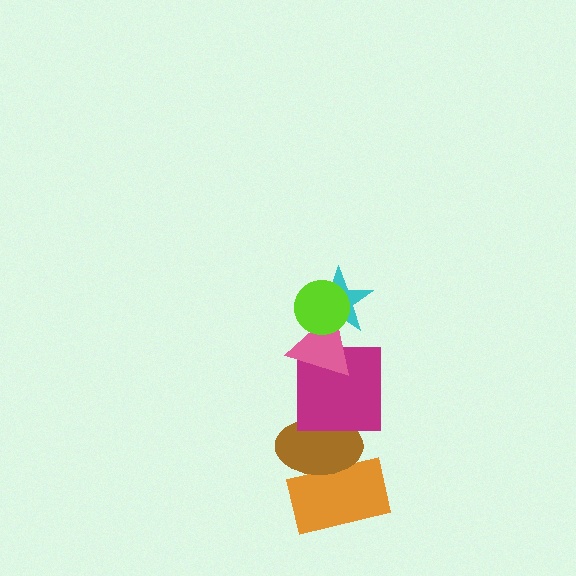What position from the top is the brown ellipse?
The brown ellipse is 5th from the top.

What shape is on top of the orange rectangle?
The brown ellipse is on top of the orange rectangle.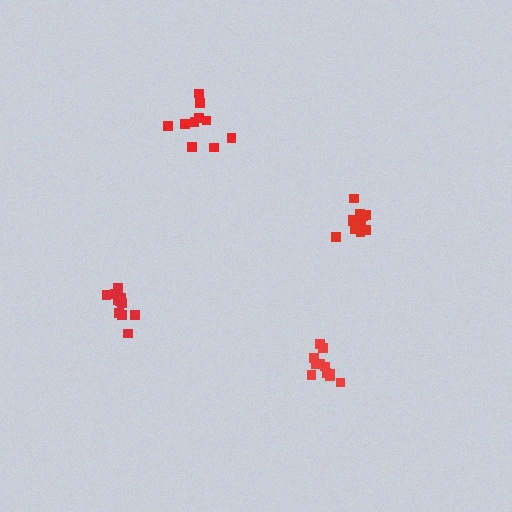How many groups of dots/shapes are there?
There are 4 groups.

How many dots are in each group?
Group 1: 11 dots, Group 2: 10 dots, Group 3: 11 dots, Group 4: 12 dots (44 total).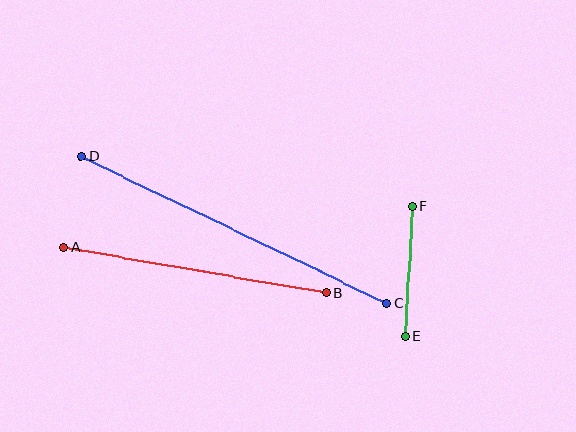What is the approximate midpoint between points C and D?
The midpoint is at approximately (234, 230) pixels.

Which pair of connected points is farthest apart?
Points C and D are farthest apart.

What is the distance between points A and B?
The distance is approximately 267 pixels.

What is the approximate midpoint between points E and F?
The midpoint is at approximately (409, 271) pixels.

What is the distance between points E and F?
The distance is approximately 130 pixels.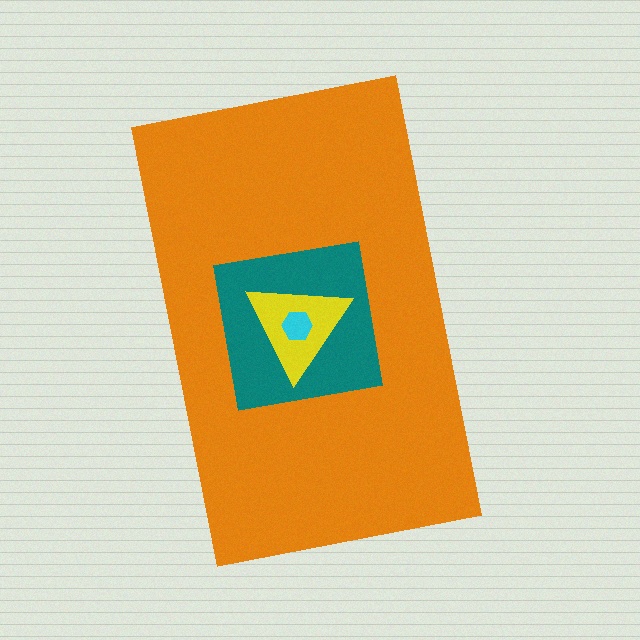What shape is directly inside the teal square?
The yellow triangle.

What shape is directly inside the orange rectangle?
The teal square.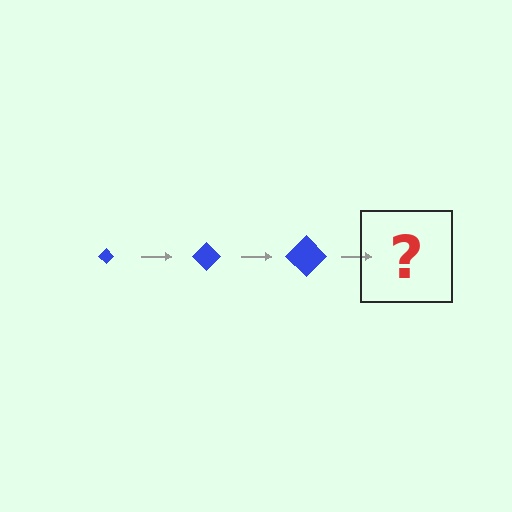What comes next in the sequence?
The next element should be a blue diamond, larger than the previous one.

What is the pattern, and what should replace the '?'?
The pattern is that the diamond gets progressively larger each step. The '?' should be a blue diamond, larger than the previous one.